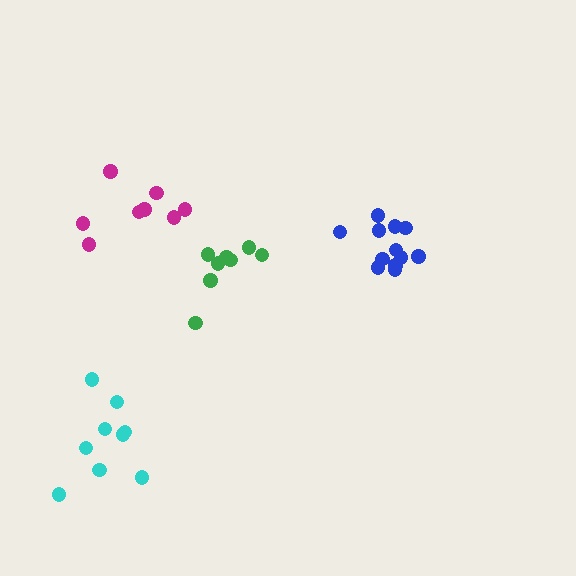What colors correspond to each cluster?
The clusters are colored: magenta, blue, green, cyan.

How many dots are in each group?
Group 1: 8 dots, Group 2: 12 dots, Group 3: 8 dots, Group 4: 9 dots (37 total).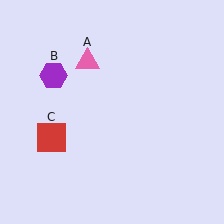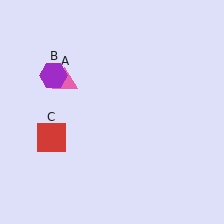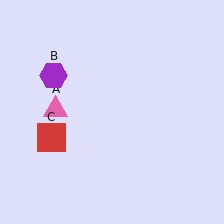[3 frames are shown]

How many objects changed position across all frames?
1 object changed position: pink triangle (object A).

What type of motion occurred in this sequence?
The pink triangle (object A) rotated counterclockwise around the center of the scene.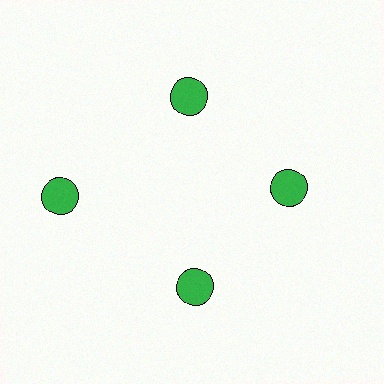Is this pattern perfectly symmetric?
No. The 4 green circles are arranged in a ring, but one element near the 9 o'clock position is pushed outward from the center, breaking the 4-fold rotational symmetry.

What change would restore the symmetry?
The symmetry would be restored by moving it inward, back onto the ring so that all 4 circles sit at equal angles and equal distance from the center.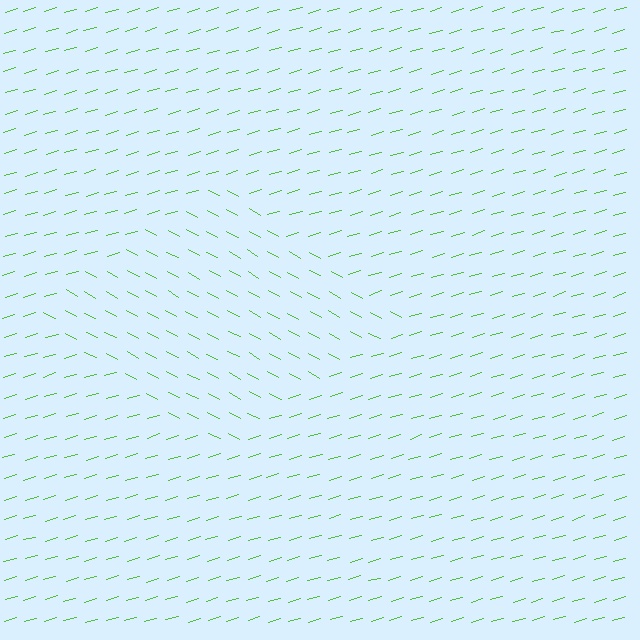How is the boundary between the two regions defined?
The boundary is defined purely by a change in line orientation (approximately 45 degrees difference). All lines are the same color and thickness.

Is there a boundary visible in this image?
Yes, there is a texture boundary formed by a change in line orientation.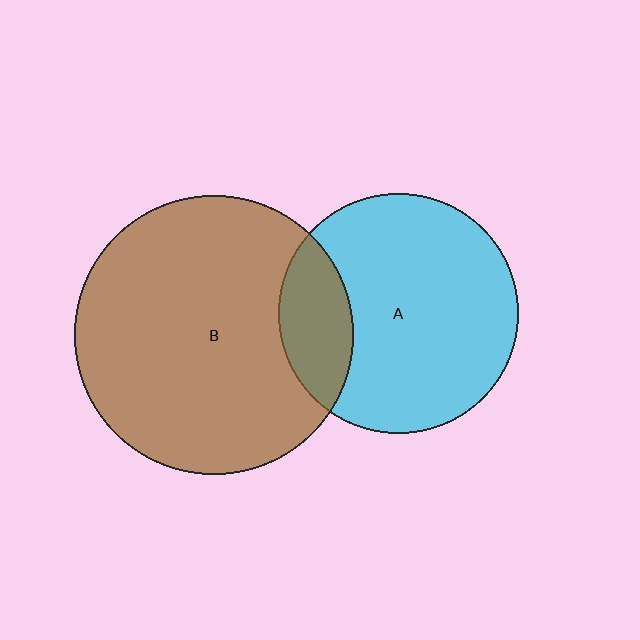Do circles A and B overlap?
Yes.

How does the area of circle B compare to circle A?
Approximately 1.4 times.